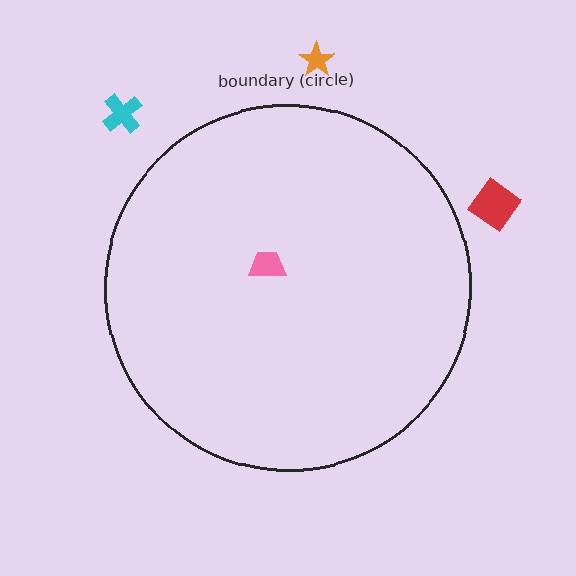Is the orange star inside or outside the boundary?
Outside.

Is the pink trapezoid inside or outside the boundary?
Inside.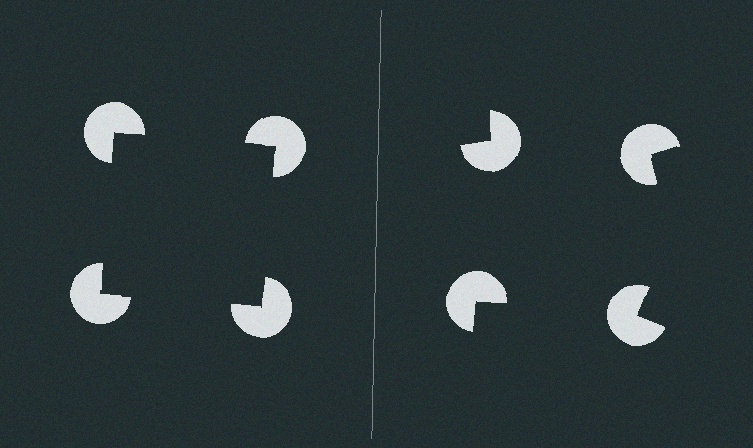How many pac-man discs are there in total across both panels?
8 — 4 on each side.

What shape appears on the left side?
An illusory square.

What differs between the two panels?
The pac-man discs are positioned identically on both sides; only the wedge orientations differ. On the left they align to a square; on the right they are misaligned.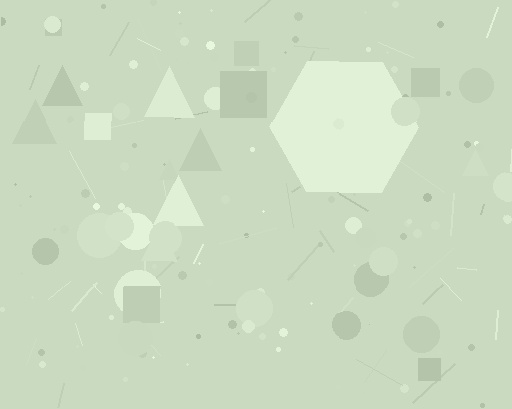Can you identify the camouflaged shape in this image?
The camouflaged shape is a hexagon.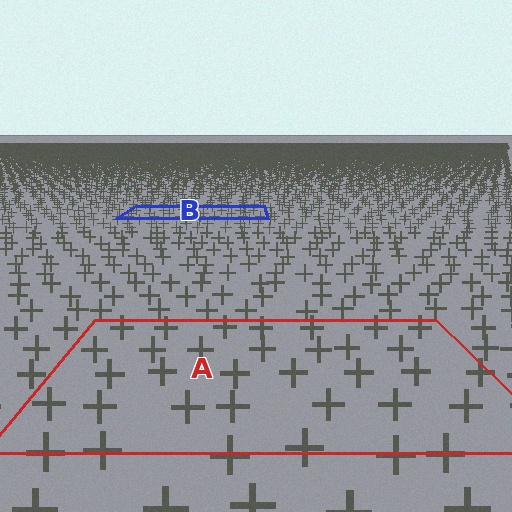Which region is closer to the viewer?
Region A is closer. The texture elements there are larger and more spread out.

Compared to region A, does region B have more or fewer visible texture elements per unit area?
Region B has more texture elements per unit area — they are packed more densely because it is farther away.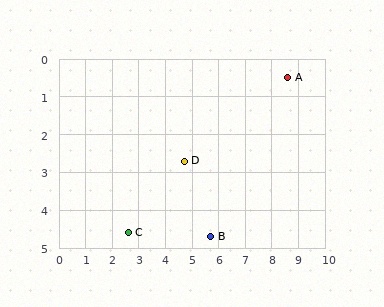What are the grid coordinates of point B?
Point B is at approximately (5.7, 4.7).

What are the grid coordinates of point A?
Point A is at approximately (8.6, 0.5).